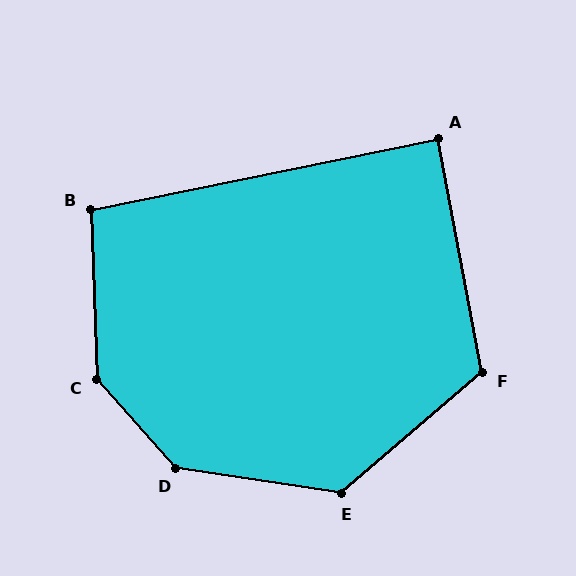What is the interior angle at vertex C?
Approximately 140 degrees (obtuse).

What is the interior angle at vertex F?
Approximately 120 degrees (obtuse).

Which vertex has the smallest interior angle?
A, at approximately 89 degrees.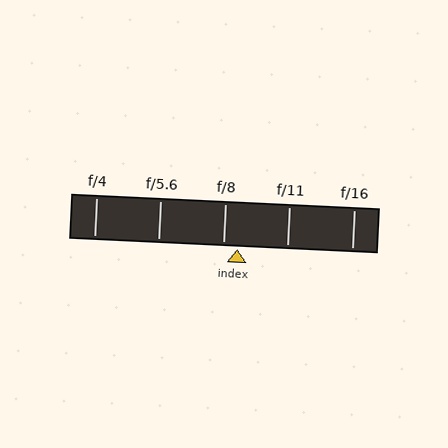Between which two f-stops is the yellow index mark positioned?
The index mark is between f/8 and f/11.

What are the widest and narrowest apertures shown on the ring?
The widest aperture shown is f/4 and the narrowest is f/16.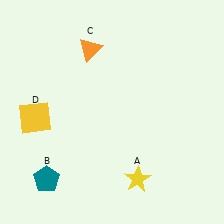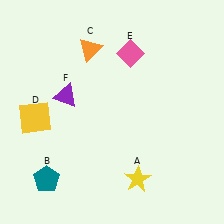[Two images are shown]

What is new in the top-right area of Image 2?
A pink diamond (E) was added in the top-right area of Image 2.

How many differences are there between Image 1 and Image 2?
There are 2 differences between the two images.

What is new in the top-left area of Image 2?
A purple triangle (F) was added in the top-left area of Image 2.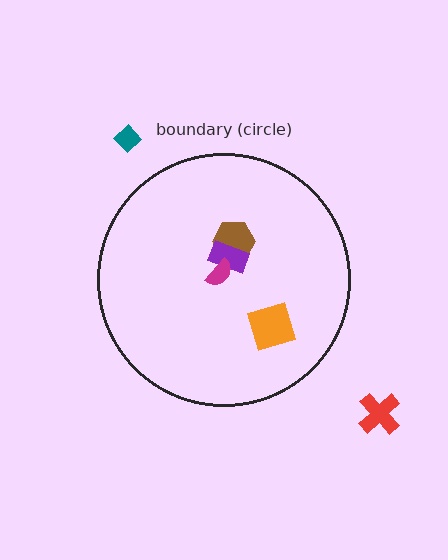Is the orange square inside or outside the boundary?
Inside.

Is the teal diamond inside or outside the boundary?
Outside.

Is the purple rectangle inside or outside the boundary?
Inside.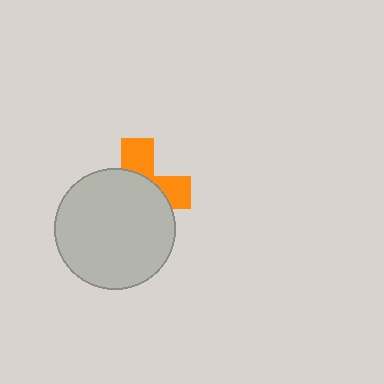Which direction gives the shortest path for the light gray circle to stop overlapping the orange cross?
Moving toward the lower-left gives the shortest separation.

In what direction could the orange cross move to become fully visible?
The orange cross could move toward the upper-right. That would shift it out from behind the light gray circle entirely.